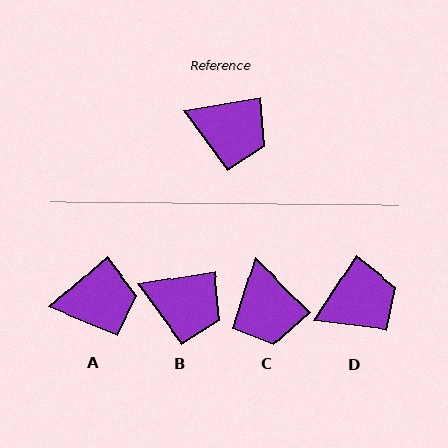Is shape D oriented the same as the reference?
No, it is off by about 47 degrees.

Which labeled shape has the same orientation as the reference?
B.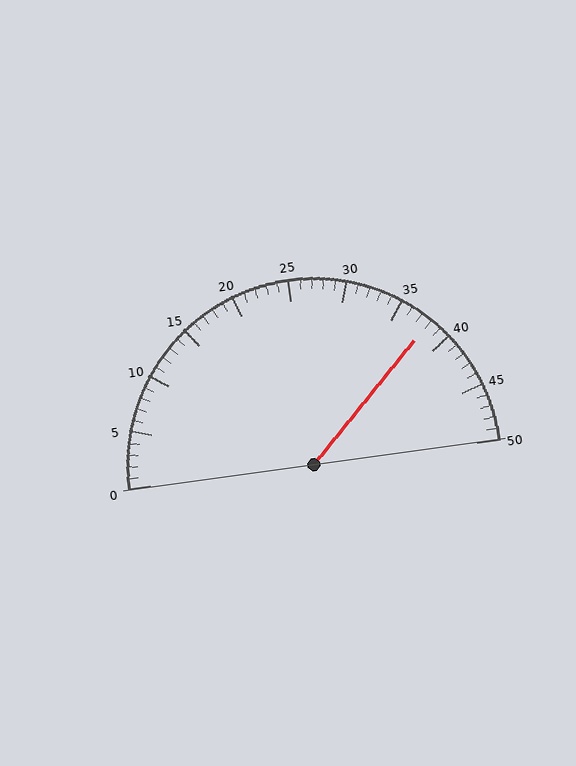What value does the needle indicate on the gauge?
The needle indicates approximately 38.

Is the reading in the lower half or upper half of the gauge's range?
The reading is in the upper half of the range (0 to 50).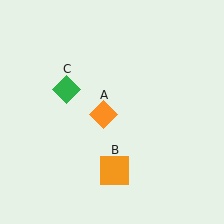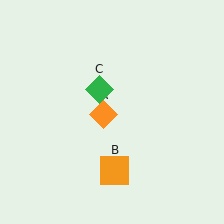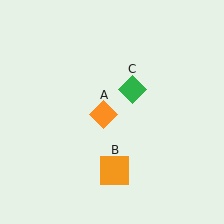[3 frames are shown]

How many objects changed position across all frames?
1 object changed position: green diamond (object C).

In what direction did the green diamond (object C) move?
The green diamond (object C) moved right.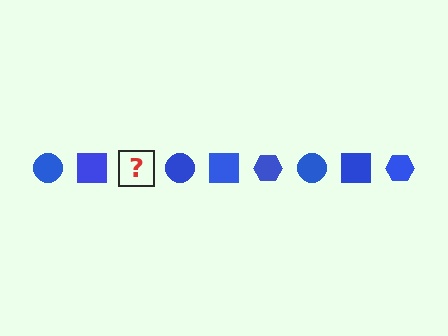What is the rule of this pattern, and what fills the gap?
The rule is that the pattern cycles through circle, square, hexagon shapes in blue. The gap should be filled with a blue hexagon.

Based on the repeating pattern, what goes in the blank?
The blank should be a blue hexagon.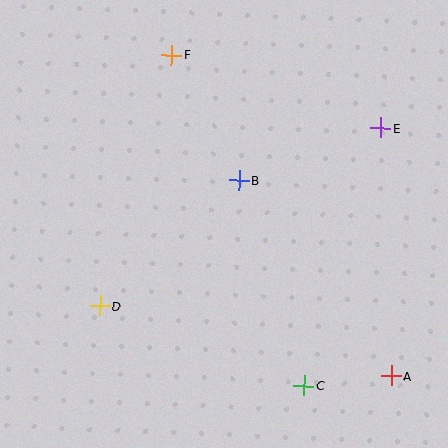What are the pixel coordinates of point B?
Point B is at (239, 180).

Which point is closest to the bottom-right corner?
Point A is closest to the bottom-right corner.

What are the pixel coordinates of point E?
Point E is at (381, 128).